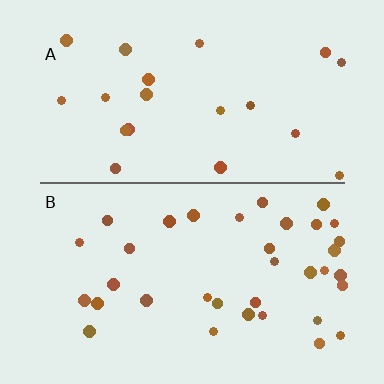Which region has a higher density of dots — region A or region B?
B (the bottom).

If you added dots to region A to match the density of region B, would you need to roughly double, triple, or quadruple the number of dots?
Approximately double.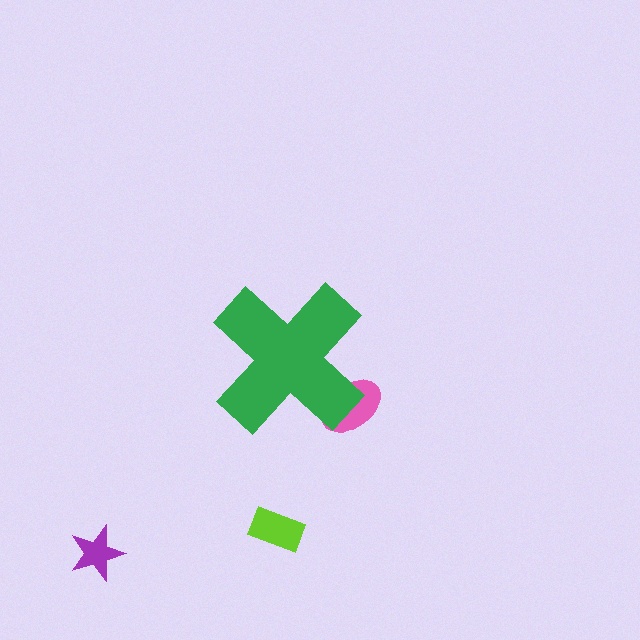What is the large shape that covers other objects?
A green cross.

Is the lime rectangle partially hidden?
No, the lime rectangle is fully visible.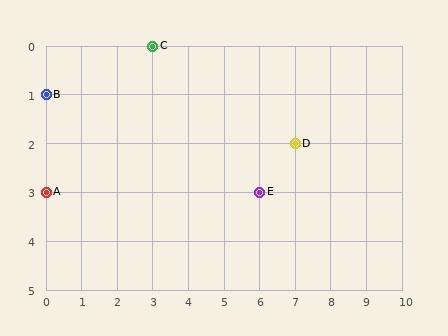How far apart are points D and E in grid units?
Points D and E are 1 column and 1 row apart (about 1.4 grid units diagonally).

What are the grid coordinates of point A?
Point A is at grid coordinates (0, 3).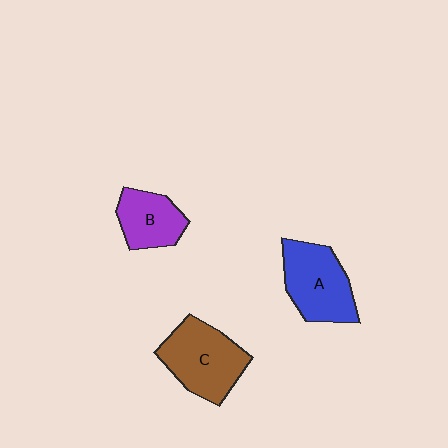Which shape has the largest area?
Shape C (brown).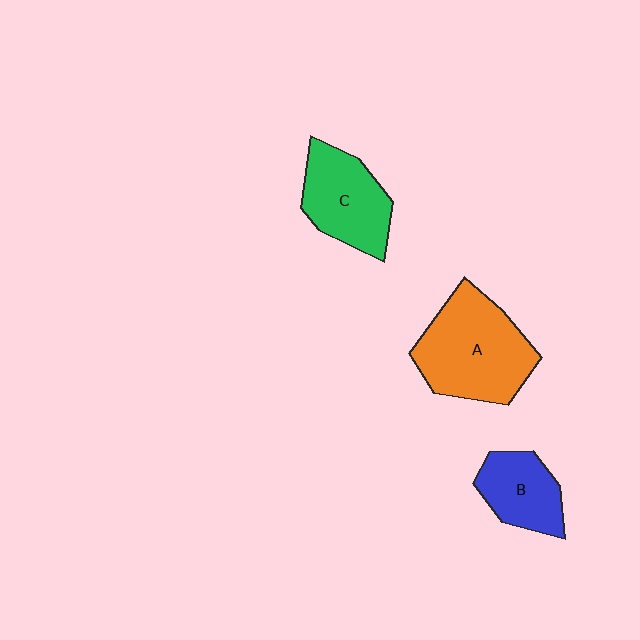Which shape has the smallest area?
Shape B (blue).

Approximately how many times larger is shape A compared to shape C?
Approximately 1.4 times.